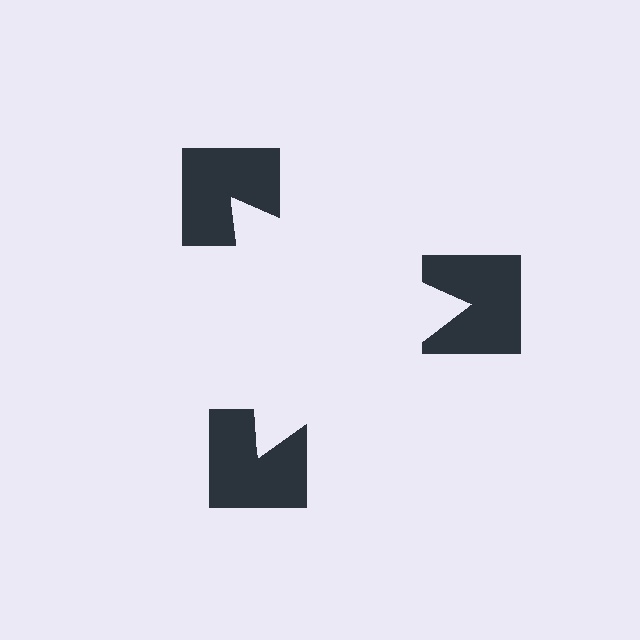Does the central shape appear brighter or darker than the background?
It typically appears slightly brighter than the background, even though no actual brightness change is drawn.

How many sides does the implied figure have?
3 sides.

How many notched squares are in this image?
There are 3 — one at each vertex of the illusory triangle.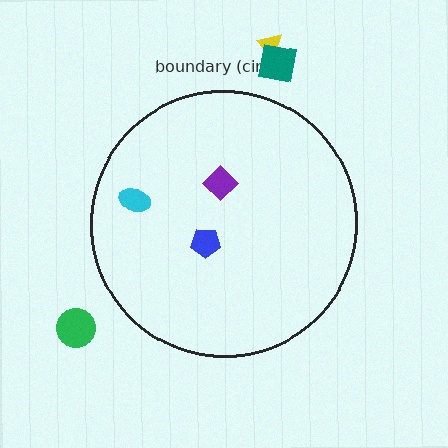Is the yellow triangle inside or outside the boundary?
Outside.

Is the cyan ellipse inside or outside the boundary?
Inside.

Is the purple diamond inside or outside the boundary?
Inside.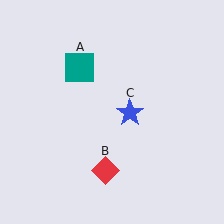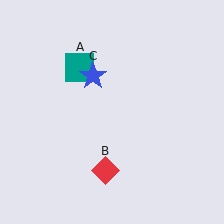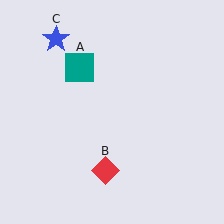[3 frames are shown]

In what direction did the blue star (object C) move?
The blue star (object C) moved up and to the left.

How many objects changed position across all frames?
1 object changed position: blue star (object C).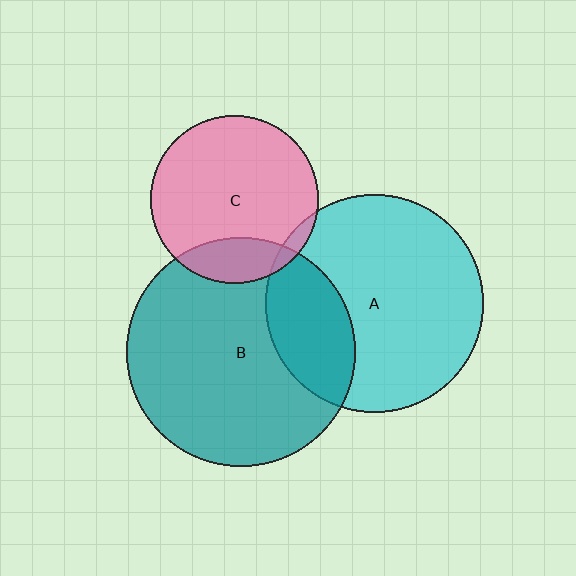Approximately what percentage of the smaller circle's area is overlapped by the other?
Approximately 20%.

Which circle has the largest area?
Circle B (teal).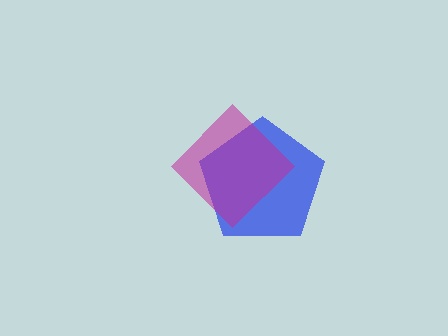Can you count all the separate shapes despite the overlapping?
Yes, there are 2 separate shapes.